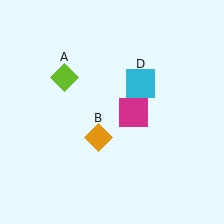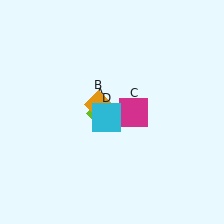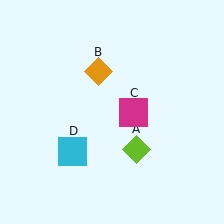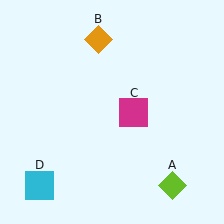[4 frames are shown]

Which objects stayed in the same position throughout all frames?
Magenta square (object C) remained stationary.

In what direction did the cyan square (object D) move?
The cyan square (object D) moved down and to the left.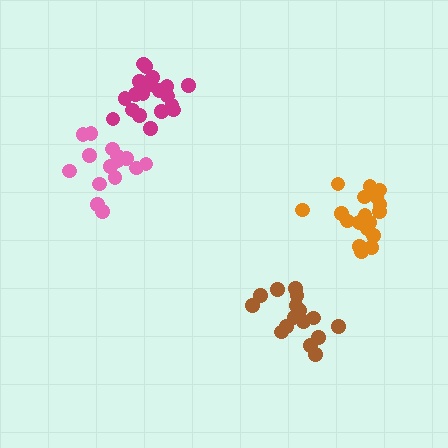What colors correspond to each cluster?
The clusters are colored: brown, pink, orange, magenta.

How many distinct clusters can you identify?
There are 4 distinct clusters.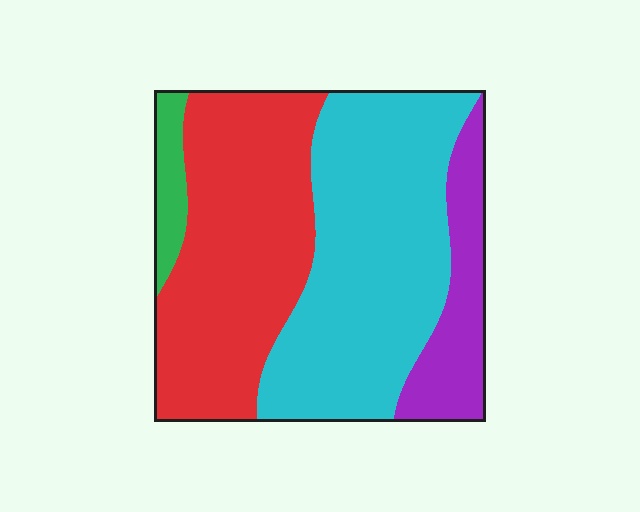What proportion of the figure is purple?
Purple takes up about one eighth (1/8) of the figure.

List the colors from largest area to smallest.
From largest to smallest: cyan, red, purple, green.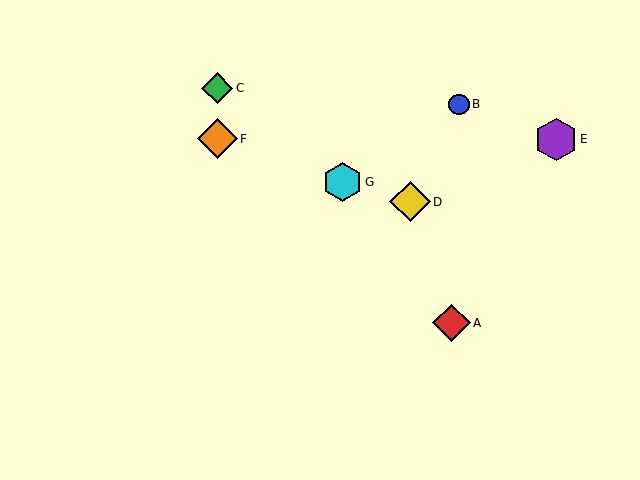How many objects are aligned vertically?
2 objects (C, F) are aligned vertically.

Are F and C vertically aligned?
Yes, both are at x≈217.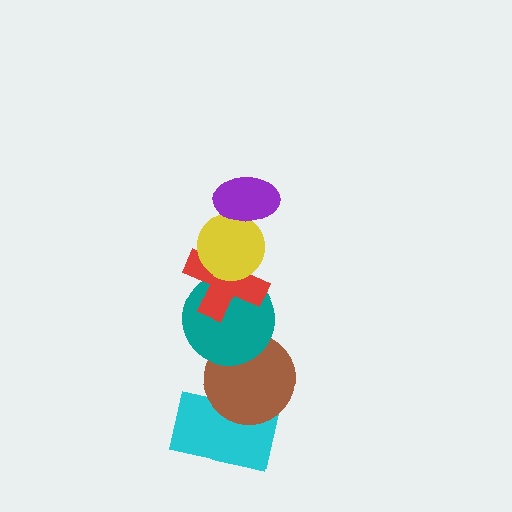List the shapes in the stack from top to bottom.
From top to bottom: the purple ellipse, the yellow circle, the red cross, the teal circle, the brown circle, the cyan rectangle.